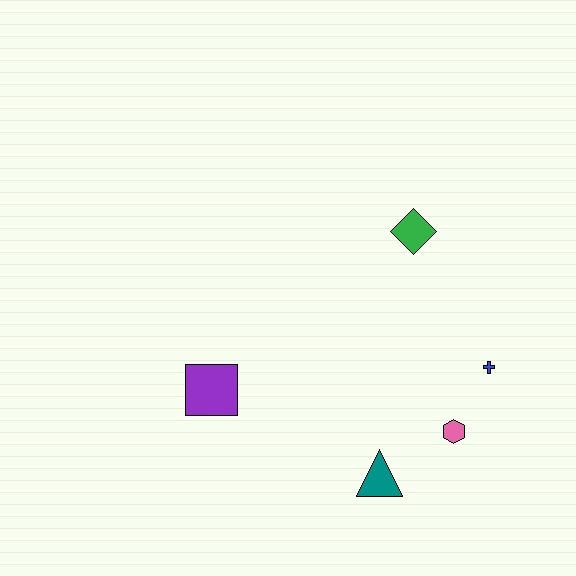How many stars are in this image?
There are no stars.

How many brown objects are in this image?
There are no brown objects.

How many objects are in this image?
There are 5 objects.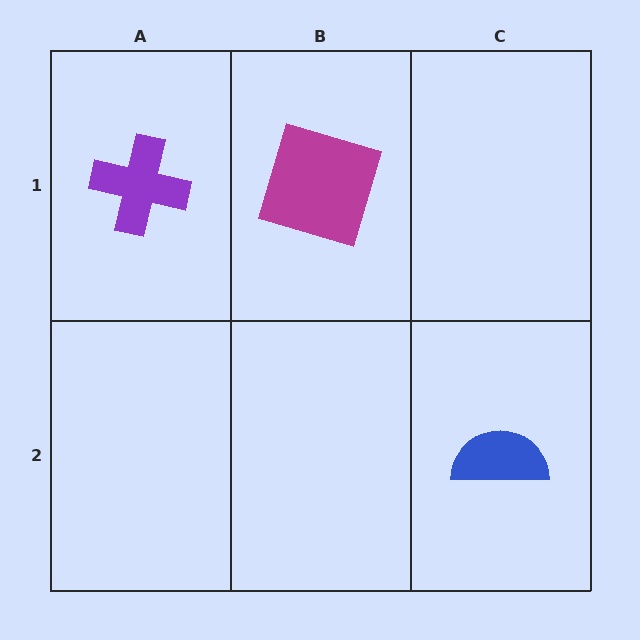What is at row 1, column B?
A magenta square.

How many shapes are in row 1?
2 shapes.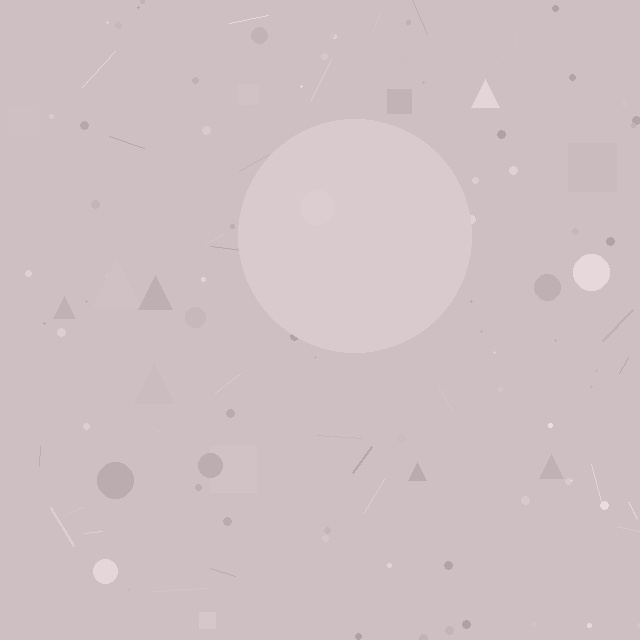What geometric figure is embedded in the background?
A circle is embedded in the background.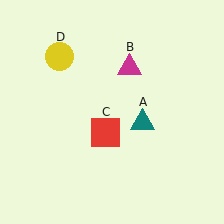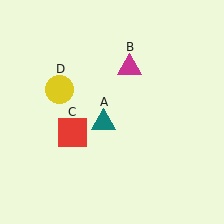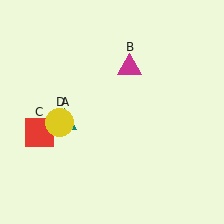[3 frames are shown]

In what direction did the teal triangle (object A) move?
The teal triangle (object A) moved left.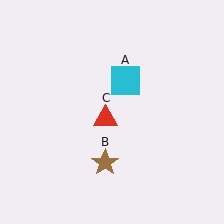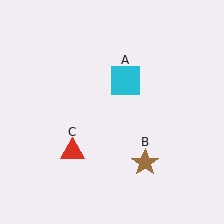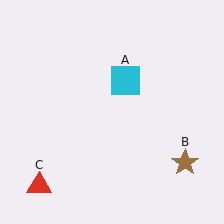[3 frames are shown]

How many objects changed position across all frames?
2 objects changed position: brown star (object B), red triangle (object C).